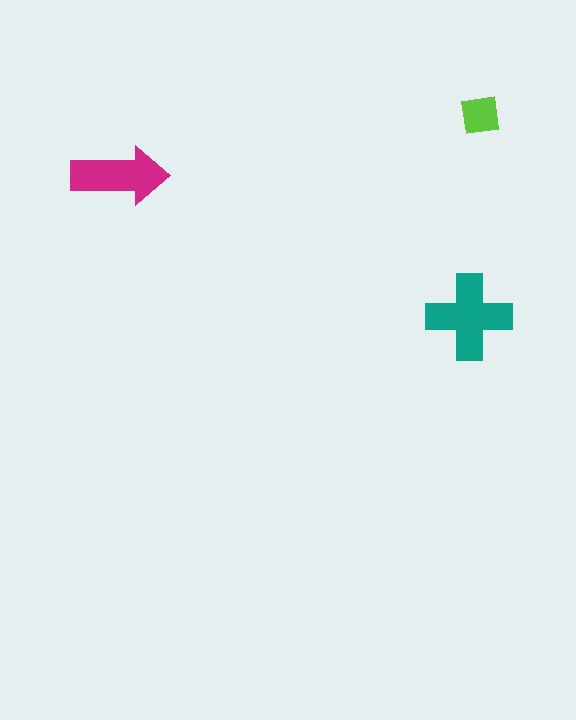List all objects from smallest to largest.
The lime square, the magenta arrow, the teal cross.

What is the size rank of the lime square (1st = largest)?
3rd.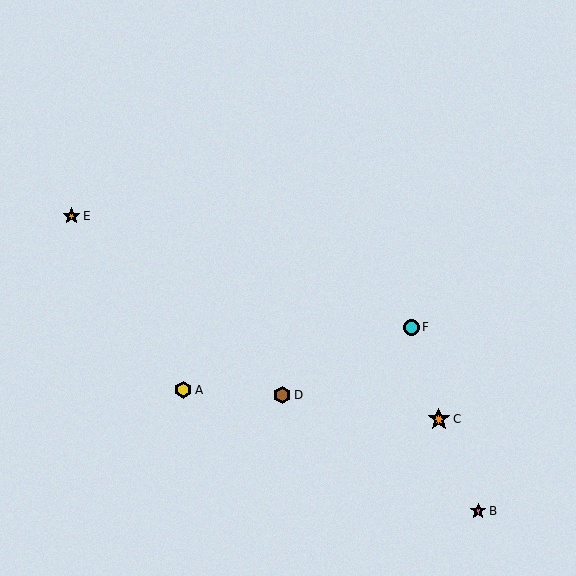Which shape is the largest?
The orange star (labeled C) is the largest.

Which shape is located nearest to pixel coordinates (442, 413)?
The orange star (labeled C) at (439, 419) is nearest to that location.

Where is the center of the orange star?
The center of the orange star is at (71, 216).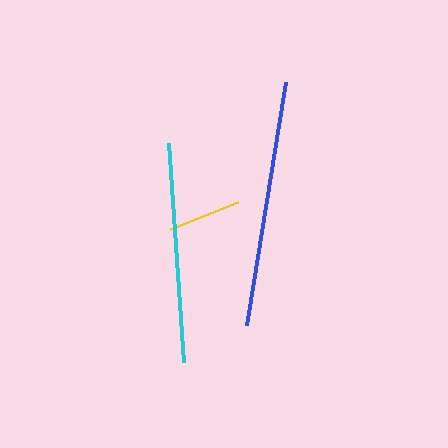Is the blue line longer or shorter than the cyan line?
The blue line is longer than the cyan line.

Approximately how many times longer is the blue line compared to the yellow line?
The blue line is approximately 3.3 times the length of the yellow line.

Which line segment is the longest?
The blue line is the longest at approximately 246 pixels.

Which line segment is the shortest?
The yellow line is the shortest at approximately 74 pixels.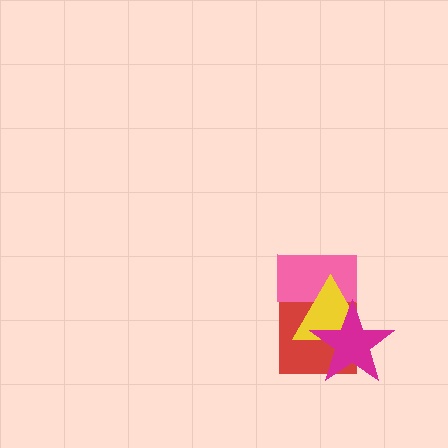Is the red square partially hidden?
Yes, it is partially covered by another shape.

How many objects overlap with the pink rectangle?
3 objects overlap with the pink rectangle.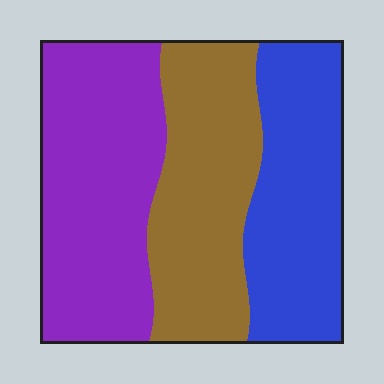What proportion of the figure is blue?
Blue takes up between a sixth and a third of the figure.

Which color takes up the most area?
Purple, at roughly 40%.